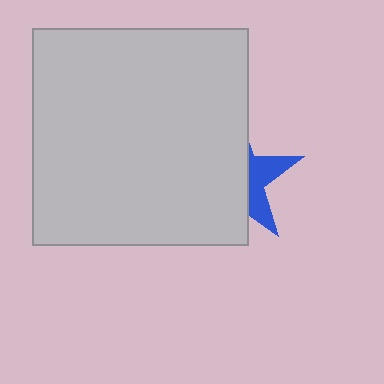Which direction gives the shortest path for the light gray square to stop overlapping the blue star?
Moving left gives the shortest separation.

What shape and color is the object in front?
The object in front is a light gray square.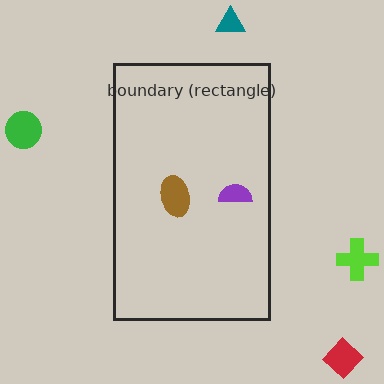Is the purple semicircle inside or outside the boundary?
Inside.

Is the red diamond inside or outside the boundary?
Outside.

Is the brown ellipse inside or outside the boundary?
Inside.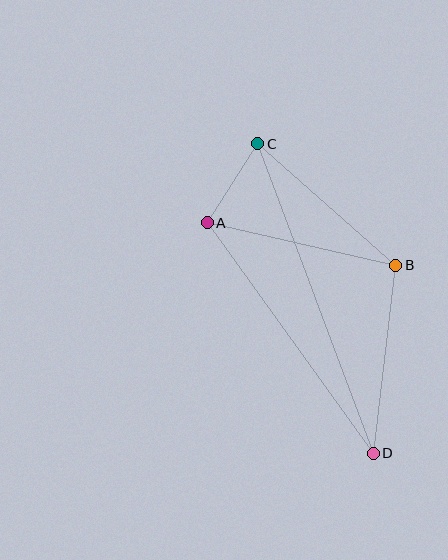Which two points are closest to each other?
Points A and C are closest to each other.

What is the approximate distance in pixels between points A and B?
The distance between A and B is approximately 193 pixels.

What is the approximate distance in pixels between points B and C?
The distance between B and C is approximately 184 pixels.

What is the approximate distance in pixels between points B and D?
The distance between B and D is approximately 189 pixels.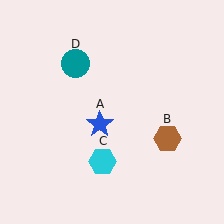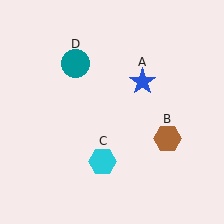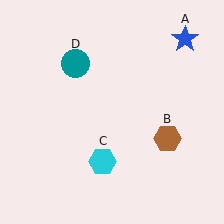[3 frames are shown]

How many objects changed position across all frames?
1 object changed position: blue star (object A).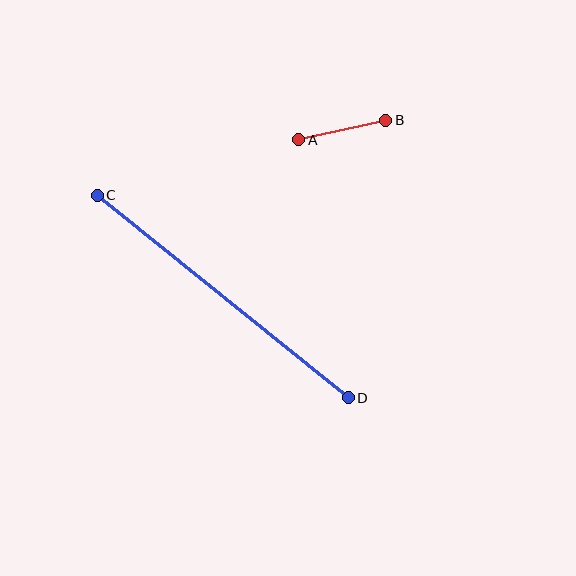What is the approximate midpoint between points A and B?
The midpoint is at approximately (342, 130) pixels.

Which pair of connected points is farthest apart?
Points C and D are farthest apart.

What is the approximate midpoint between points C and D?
The midpoint is at approximately (223, 297) pixels.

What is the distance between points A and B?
The distance is approximately 89 pixels.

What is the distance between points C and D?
The distance is approximately 322 pixels.